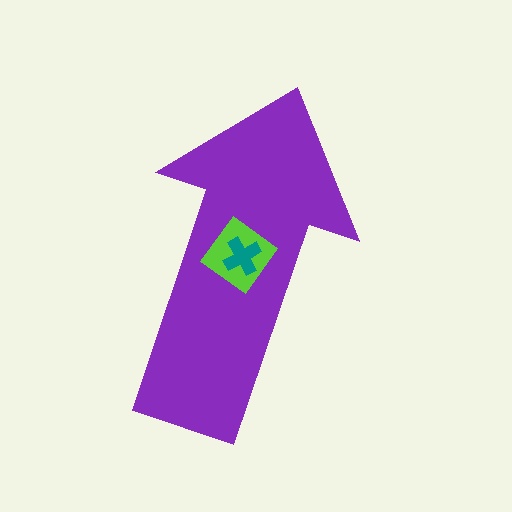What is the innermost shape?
The teal cross.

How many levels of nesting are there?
3.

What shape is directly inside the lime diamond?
The teal cross.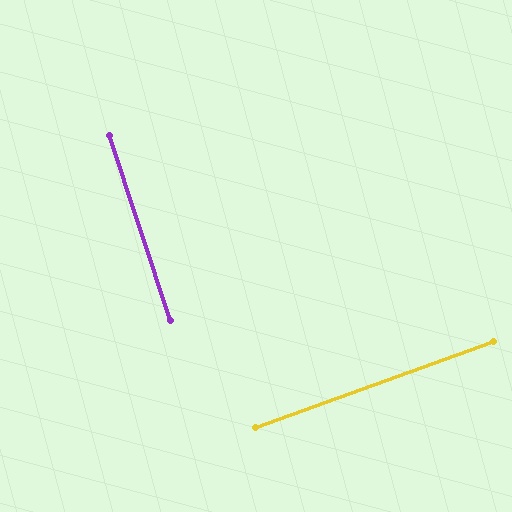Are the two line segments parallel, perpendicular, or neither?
Perpendicular — they meet at approximately 88°.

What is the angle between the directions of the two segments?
Approximately 88 degrees.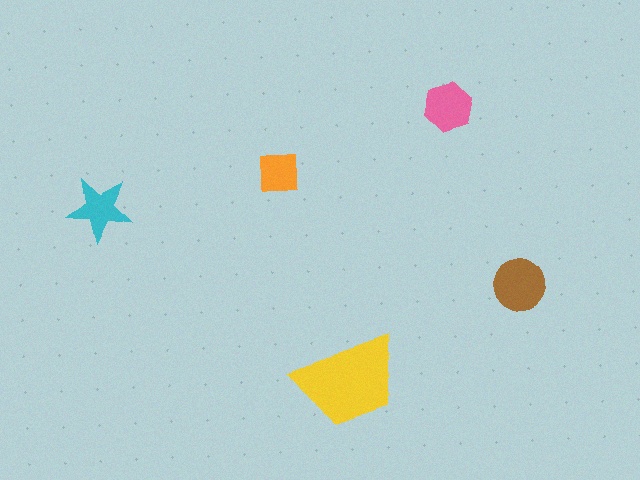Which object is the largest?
The yellow trapezoid.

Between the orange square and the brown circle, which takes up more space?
The brown circle.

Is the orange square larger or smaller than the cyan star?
Smaller.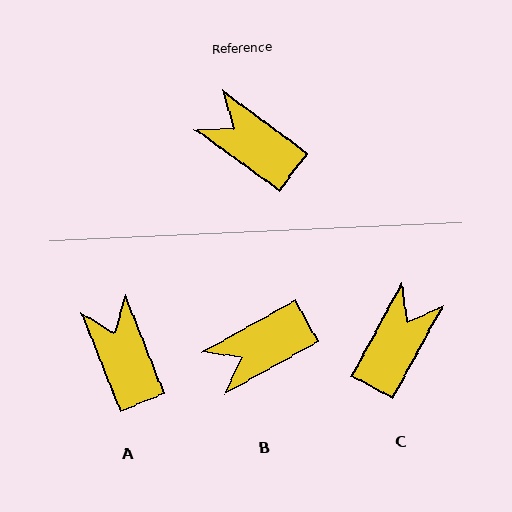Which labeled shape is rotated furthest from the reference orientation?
C, about 83 degrees away.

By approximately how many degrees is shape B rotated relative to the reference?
Approximately 65 degrees counter-clockwise.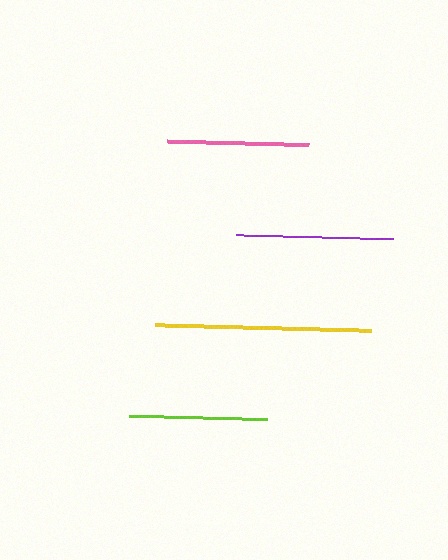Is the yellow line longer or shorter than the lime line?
The yellow line is longer than the lime line.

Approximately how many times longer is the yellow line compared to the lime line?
The yellow line is approximately 1.6 times the length of the lime line.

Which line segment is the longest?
The yellow line is the longest at approximately 216 pixels.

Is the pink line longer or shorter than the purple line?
The purple line is longer than the pink line.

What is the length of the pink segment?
The pink segment is approximately 142 pixels long.